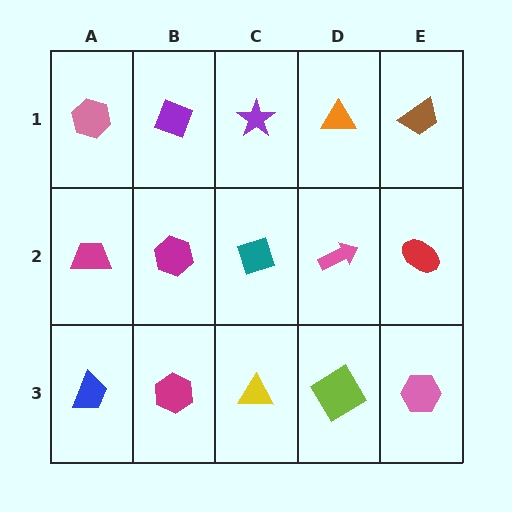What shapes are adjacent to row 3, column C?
A teal diamond (row 2, column C), a magenta hexagon (row 3, column B), a lime diamond (row 3, column D).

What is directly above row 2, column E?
A brown trapezoid.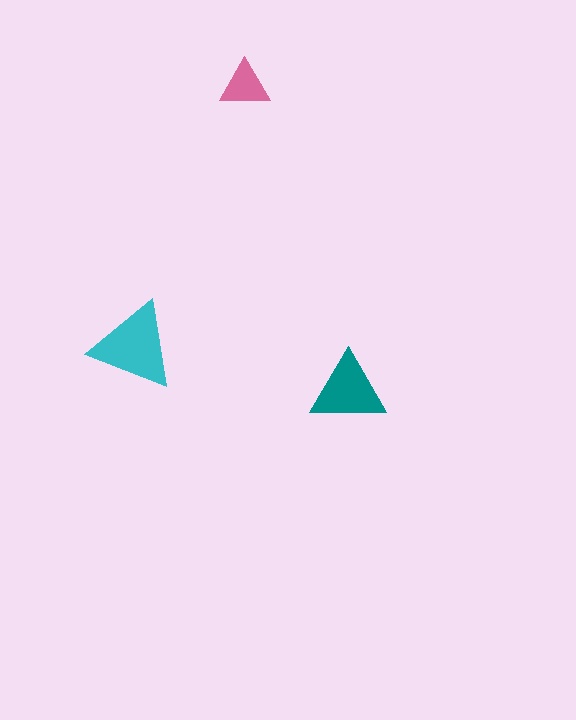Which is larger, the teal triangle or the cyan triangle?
The cyan one.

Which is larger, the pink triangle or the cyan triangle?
The cyan one.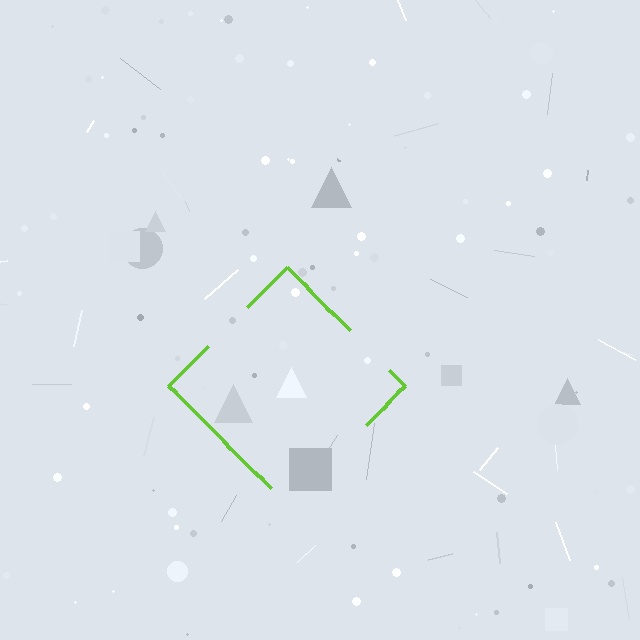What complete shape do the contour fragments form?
The contour fragments form a diamond.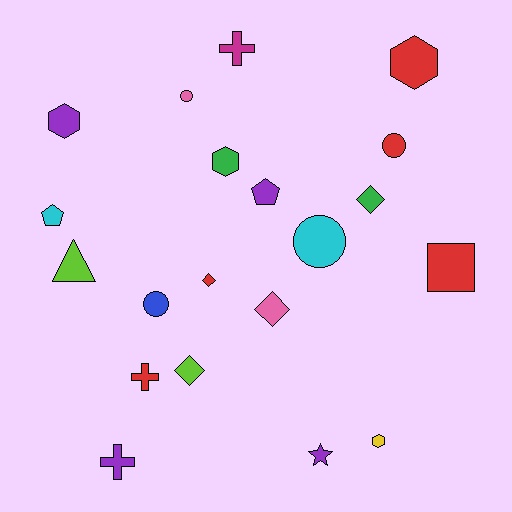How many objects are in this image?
There are 20 objects.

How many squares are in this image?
There is 1 square.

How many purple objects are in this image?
There are 4 purple objects.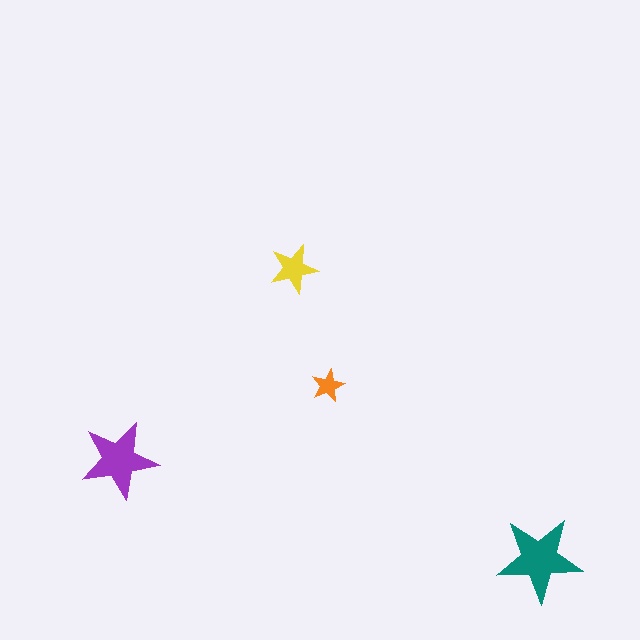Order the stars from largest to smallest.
the teal one, the purple one, the yellow one, the orange one.